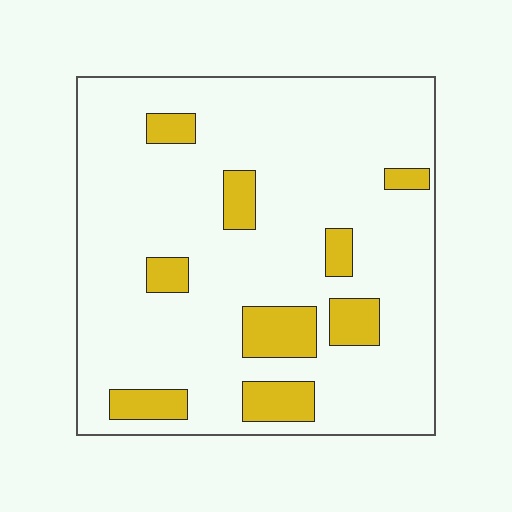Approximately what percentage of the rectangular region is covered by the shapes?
Approximately 15%.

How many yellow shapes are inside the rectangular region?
9.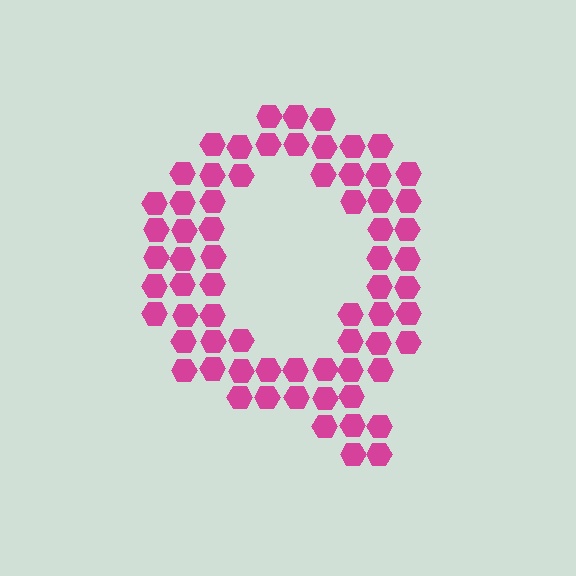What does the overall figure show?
The overall figure shows the letter Q.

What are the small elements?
The small elements are hexagons.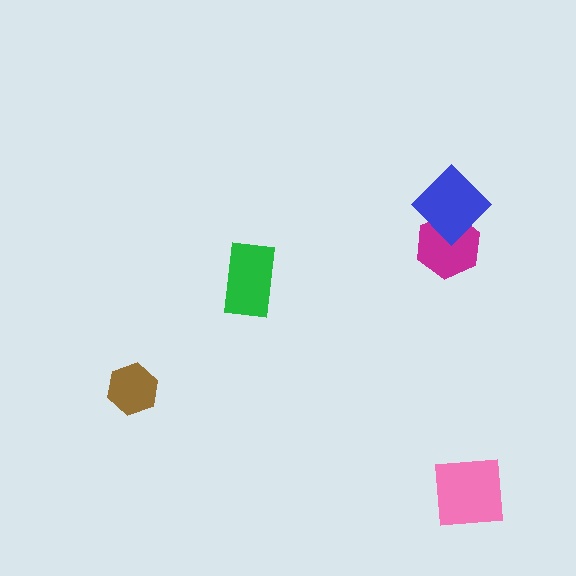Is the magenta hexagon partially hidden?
Yes, it is partially covered by another shape.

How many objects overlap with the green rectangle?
0 objects overlap with the green rectangle.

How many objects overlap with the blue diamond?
1 object overlaps with the blue diamond.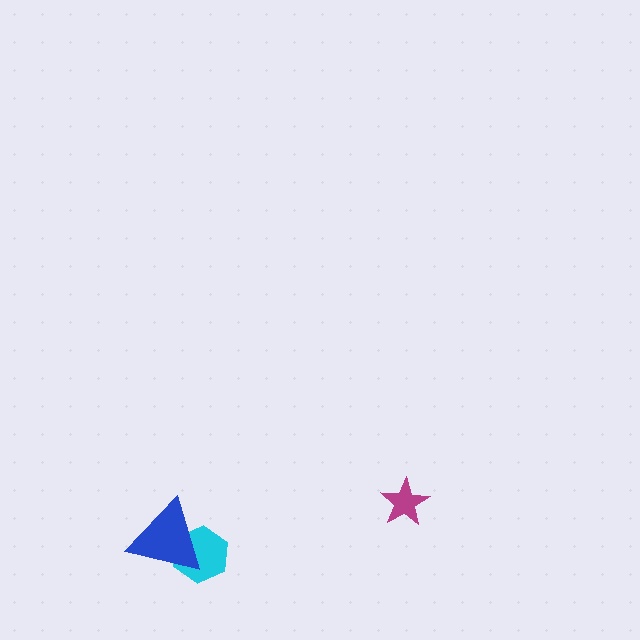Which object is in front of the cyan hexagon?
The blue triangle is in front of the cyan hexagon.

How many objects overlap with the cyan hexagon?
1 object overlaps with the cyan hexagon.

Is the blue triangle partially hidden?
No, no other shape covers it.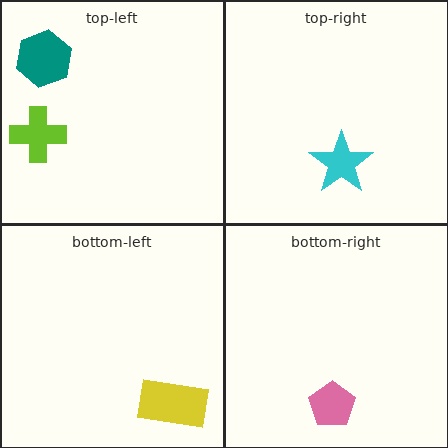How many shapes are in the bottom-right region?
1.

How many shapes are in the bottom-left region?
1.